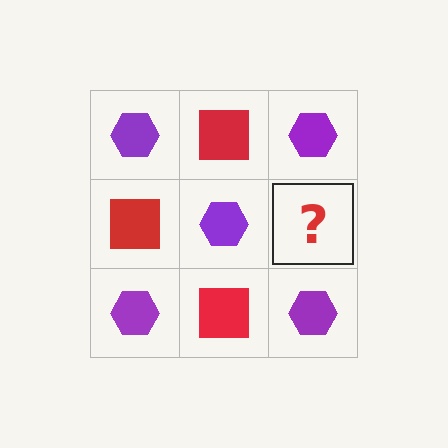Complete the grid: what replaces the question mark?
The question mark should be replaced with a red square.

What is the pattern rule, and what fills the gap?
The rule is that it alternates purple hexagon and red square in a checkerboard pattern. The gap should be filled with a red square.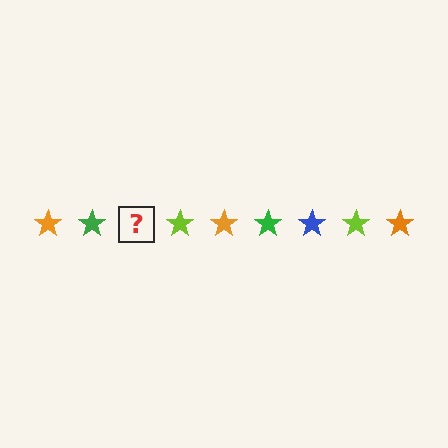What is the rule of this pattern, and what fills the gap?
The rule is that the pattern cycles through orange, green, blue, lime stars. The gap should be filled with a blue star.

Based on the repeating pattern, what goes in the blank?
The blank should be a blue star.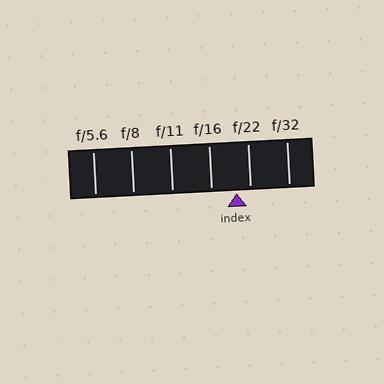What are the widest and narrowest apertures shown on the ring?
The widest aperture shown is f/5.6 and the narrowest is f/32.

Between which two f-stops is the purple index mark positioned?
The index mark is between f/16 and f/22.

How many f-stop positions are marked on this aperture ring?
There are 6 f-stop positions marked.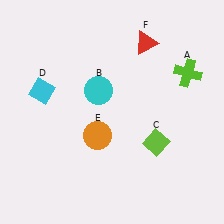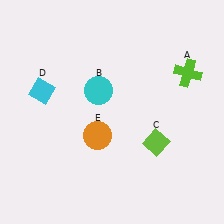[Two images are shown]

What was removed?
The red triangle (F) was removed in Image 2.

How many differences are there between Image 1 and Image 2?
There is 1 difference between the two images.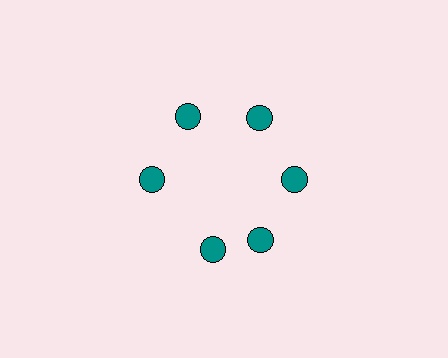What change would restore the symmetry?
The symmetry would be restored by rotating it back into even spacing with its neighbors so that all 6 circles sit at equal angles and equal distance from the center.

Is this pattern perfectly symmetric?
No. The 6 teal circles are arranged in a ring, but one element near the 7 o'clock position is rotated out of alignment along the ring, breaking the 6-fold rotational symmetry.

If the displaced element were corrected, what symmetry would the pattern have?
It would have 6-fold rotational symmetry — the pattern would map onto itself every 60 degrees.